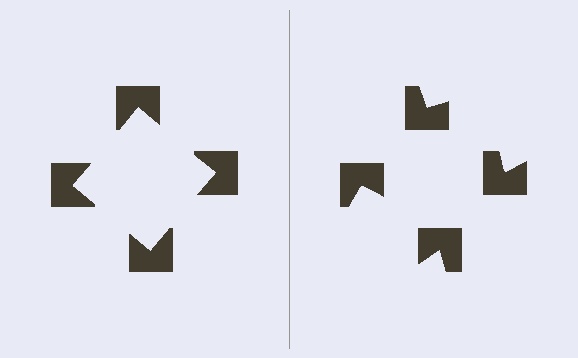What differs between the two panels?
The notched squares are positioned identically on both sides; only the wedge orientations differ. On the left they align to a square; on the right they are misaligned.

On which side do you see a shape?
An illusory square appears on the left side. On the right side the wedge cuts are rotated, so no coherent shape forms.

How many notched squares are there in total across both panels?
8 — 4 on each side.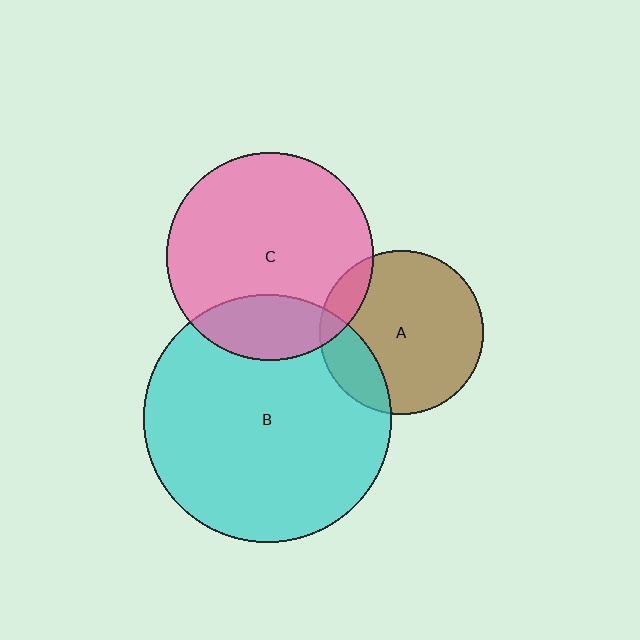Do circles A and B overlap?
Yes.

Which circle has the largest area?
Circle B (cyan).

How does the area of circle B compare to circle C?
Approximately 1.4 times.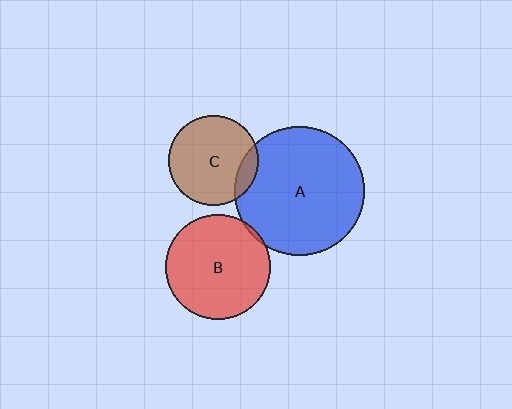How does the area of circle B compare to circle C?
Approximately 1.4 times.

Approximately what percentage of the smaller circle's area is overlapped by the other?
Approximately 10%.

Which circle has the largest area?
Circle A (blue).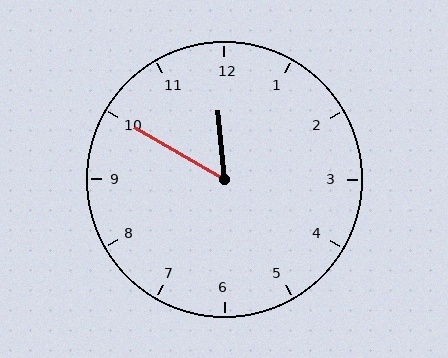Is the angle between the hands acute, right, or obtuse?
It is acute.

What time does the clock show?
11:50.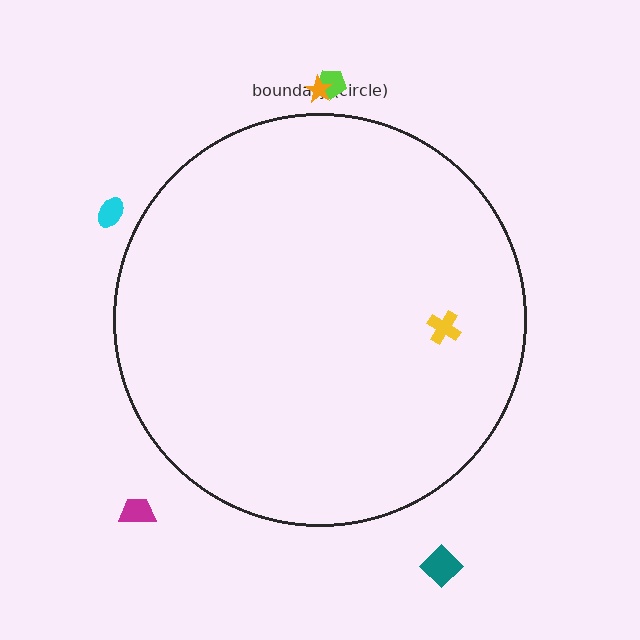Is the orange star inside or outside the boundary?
Outside.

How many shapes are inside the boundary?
1 inside, 5 outside.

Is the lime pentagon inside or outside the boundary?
Outside.